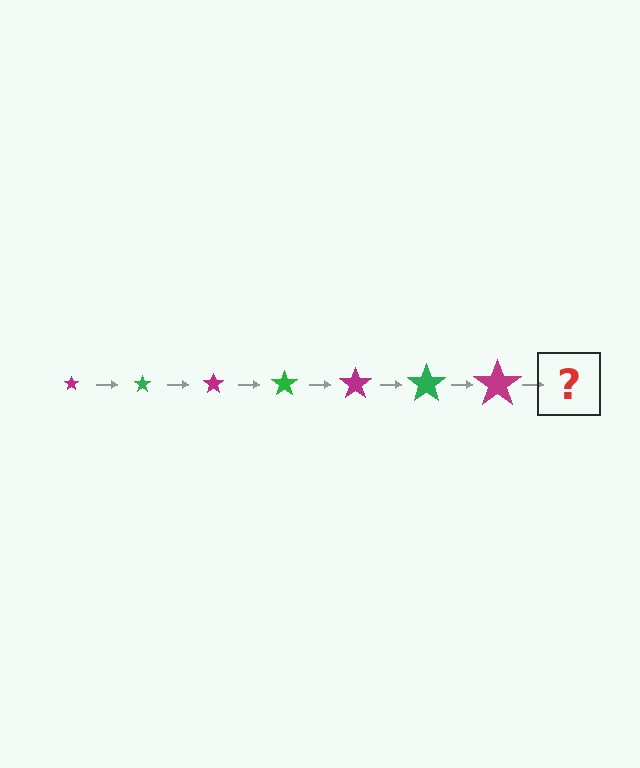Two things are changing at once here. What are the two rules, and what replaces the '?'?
The two rules are that the star grows larger each step and the color cycles through magenta and green. The '?' should be a green star, larger than the previous one.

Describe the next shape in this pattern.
It should be a green star, larger than the previous one.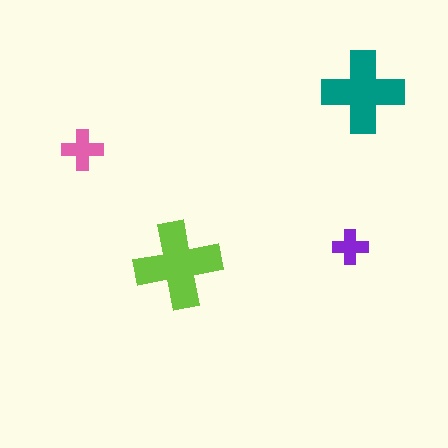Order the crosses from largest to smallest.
the lime one, the teal one, the pink one, the purple one.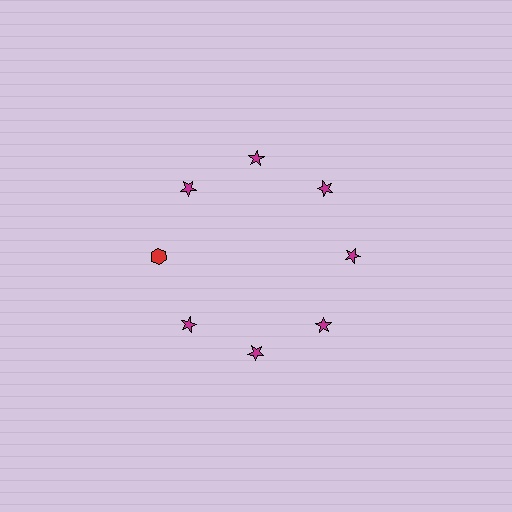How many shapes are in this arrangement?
There are 8 shapes arranged in a ring pattern.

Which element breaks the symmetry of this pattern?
The red hexagon at roughly the 9 o'clock position breaks the symmetry. All other shapes are magenta stars.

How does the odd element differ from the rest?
It differs in both color (red instead of magenta) and shape (hexagon instead of star).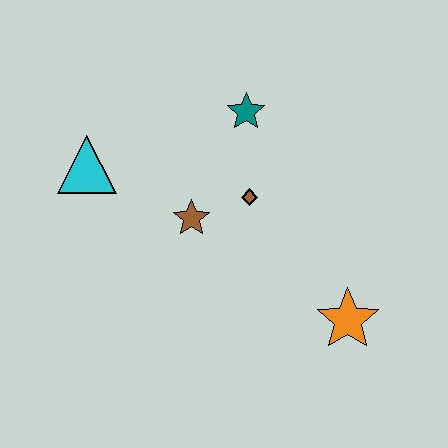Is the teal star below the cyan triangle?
No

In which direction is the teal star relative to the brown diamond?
The teal star is above the brown diamond.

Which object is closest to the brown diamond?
The brown star is closest to the brown diamond.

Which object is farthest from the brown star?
The orange star is farthest from the brown star.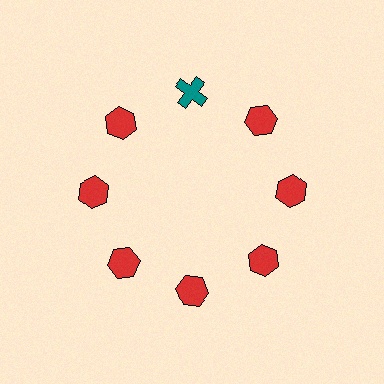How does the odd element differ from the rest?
It differs in both color (teal instead of red) and shape (cross instead of hexagon).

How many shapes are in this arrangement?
There are 8 shapes arranged in a ring pattern.